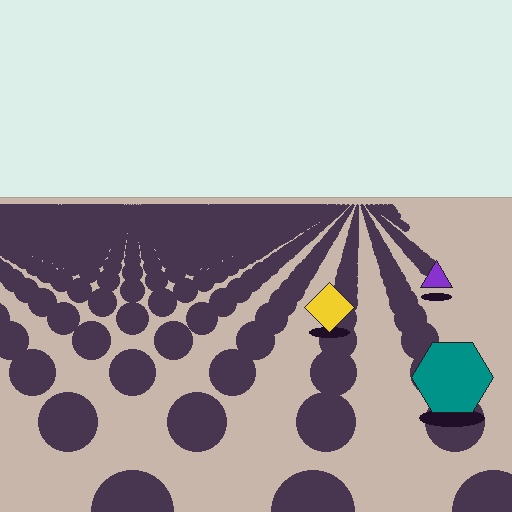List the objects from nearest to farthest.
From nearest to farthest: the teal hexagon, the yellow diamond, the purple triangle.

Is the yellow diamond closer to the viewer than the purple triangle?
Yes. The yellow diamond is closer — you can tell from the texture gradient: the ground texture is coarser near it.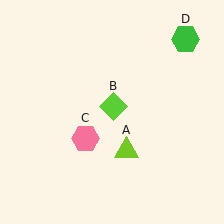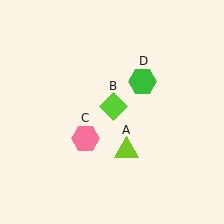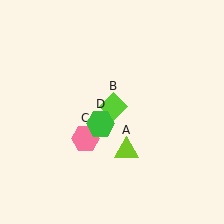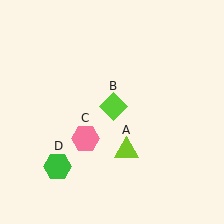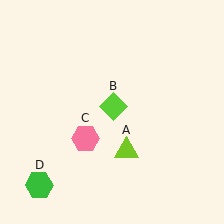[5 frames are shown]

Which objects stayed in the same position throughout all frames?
Lime triangle (object A) and lime diamond (object B) and pink hexagon (object C) remained stationary.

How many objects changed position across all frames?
1 object changed position: green hexagon (object D).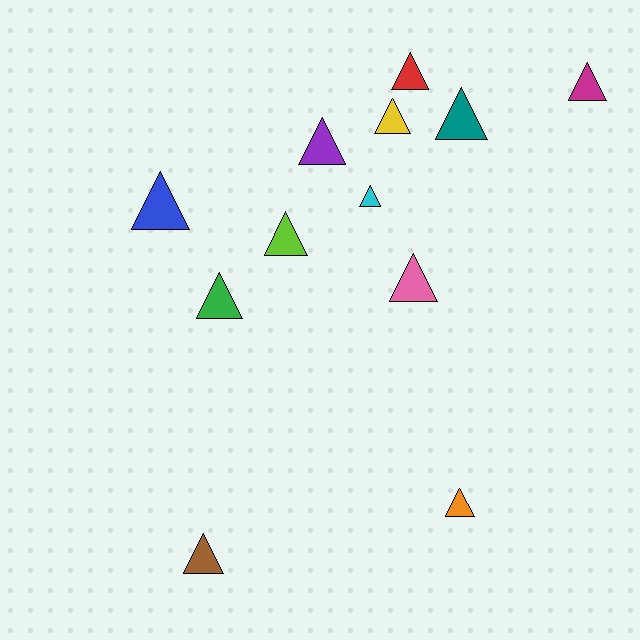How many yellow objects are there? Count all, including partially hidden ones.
There is 1 yellow object.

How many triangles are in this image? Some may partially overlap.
There are 12 triangles.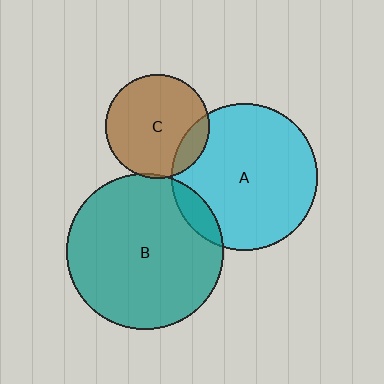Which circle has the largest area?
Circle B (teal).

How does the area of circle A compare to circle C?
Approximately 2.0 times.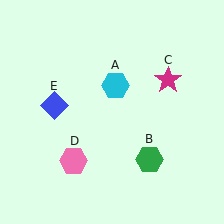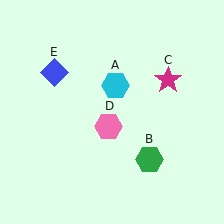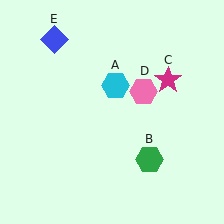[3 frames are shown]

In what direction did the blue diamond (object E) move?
The blue diamond (object E) moved up.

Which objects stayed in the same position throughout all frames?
Cyan hexagon (object A) and green hexagon (object B) and magenta star (object C) remained stationary.